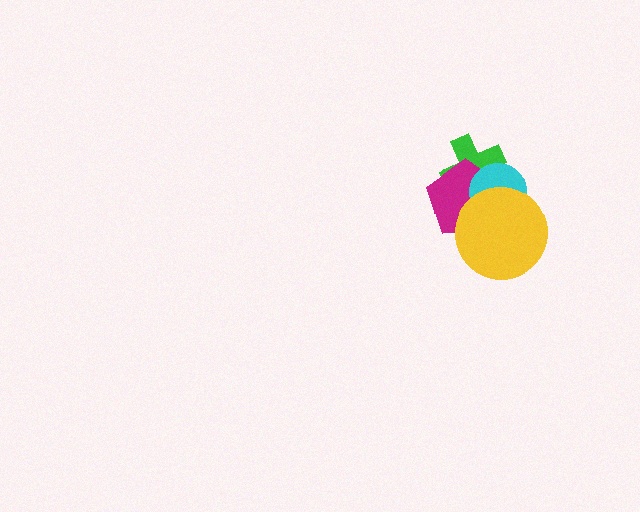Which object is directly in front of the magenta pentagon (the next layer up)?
The cyan circle is directly in front of the magenta pentagon.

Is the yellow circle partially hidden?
No, no other shape covers it.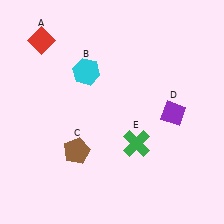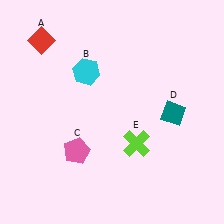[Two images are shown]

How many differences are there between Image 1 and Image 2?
There are 3 differences between the two images.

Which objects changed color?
C changed from brown to pink. D changed from purple to teal. E changed from green to lime.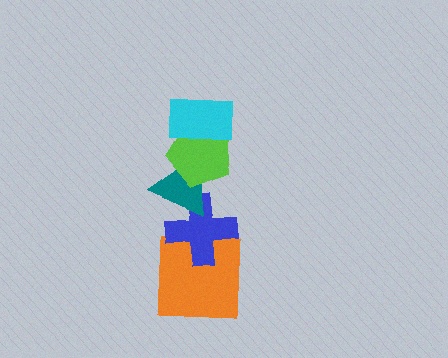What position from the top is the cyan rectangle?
The cyan rectangle is 1st from the top.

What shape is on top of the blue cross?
The teal triangle is on top of the blue cross.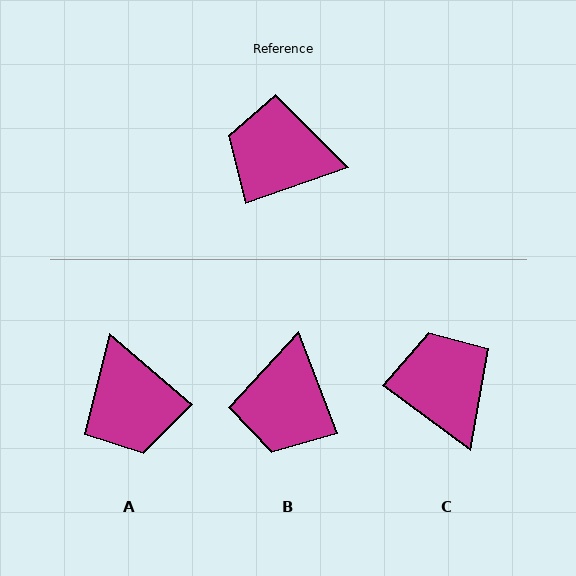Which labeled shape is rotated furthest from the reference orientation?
A, about 121 degrees away.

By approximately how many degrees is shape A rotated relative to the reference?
Approximately 121 degrees counter-clockwise.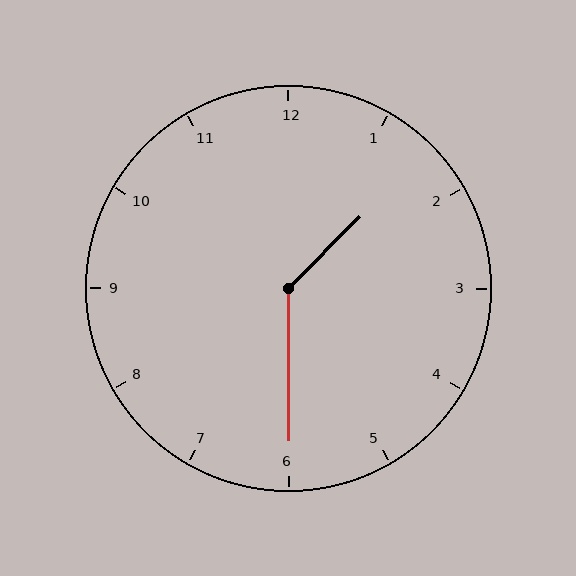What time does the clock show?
1:30.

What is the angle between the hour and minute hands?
Approximately 135 degrees.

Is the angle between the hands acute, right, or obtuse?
It is obtuse.